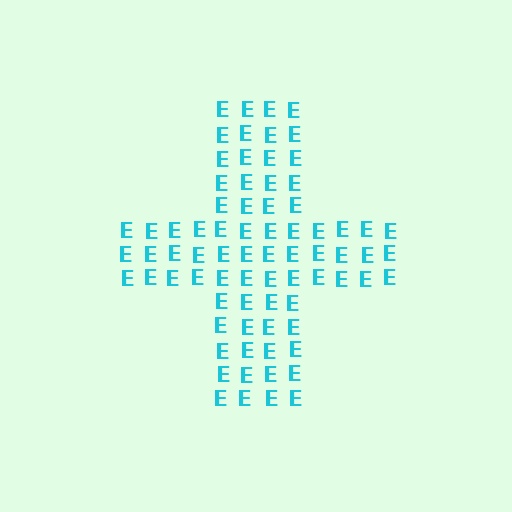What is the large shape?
The large shape is a cross.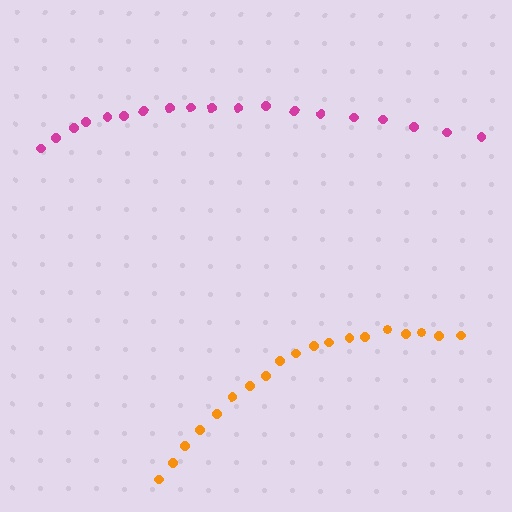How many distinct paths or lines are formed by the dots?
There are 2 distinct paths.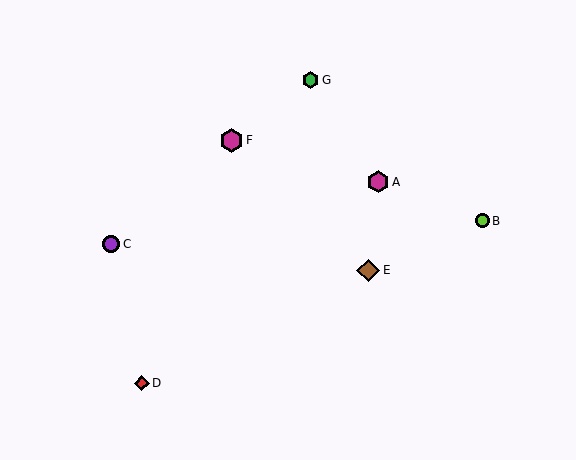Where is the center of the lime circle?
The center of the lime circle is at (482, 221).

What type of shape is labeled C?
Shape C is a purple circle.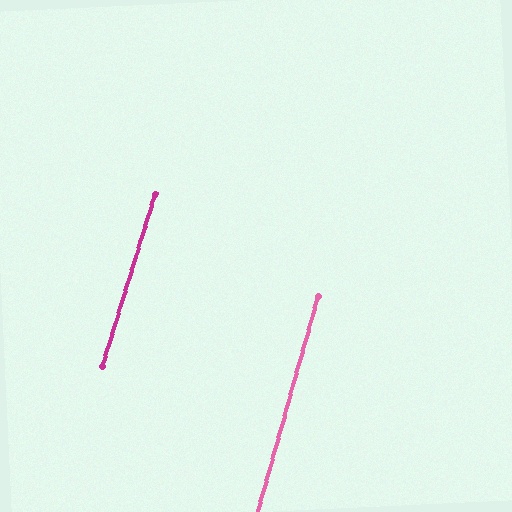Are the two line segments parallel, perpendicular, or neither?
Parallel — their directions differ by only 1.5°.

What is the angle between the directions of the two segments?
Approximately 2 degrees.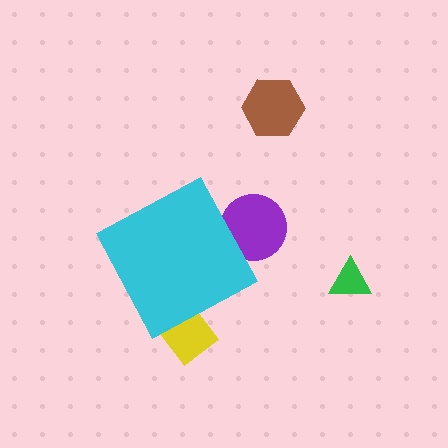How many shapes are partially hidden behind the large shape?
2 shapes are partially hidden.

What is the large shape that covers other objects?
A cyan diamond.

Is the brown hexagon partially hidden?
No, the brown hexagon is fully visible.